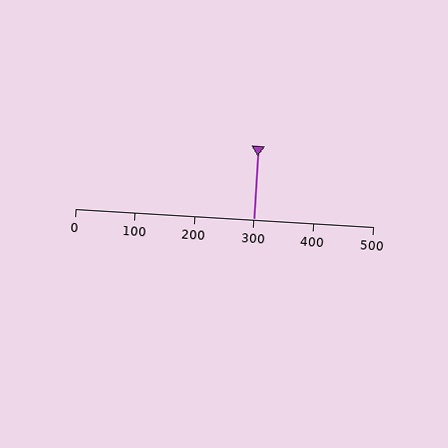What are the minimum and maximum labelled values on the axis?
The axis runs from 0 to 500.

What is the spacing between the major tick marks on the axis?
The major ticks are spaced 100 apart.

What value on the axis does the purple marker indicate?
The marker indicates approximately 300.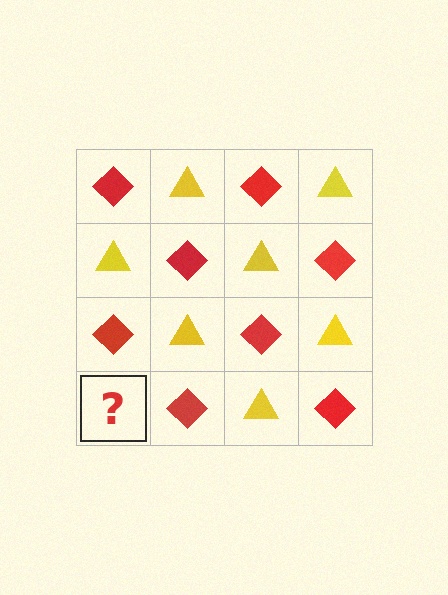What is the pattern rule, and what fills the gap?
The rule is that it alternates red diamond and yellow triangle in a checkerboard pattern. The gap should be filled with a yellow triangle.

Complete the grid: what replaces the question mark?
The question mark should be replaced with a yellow triangle.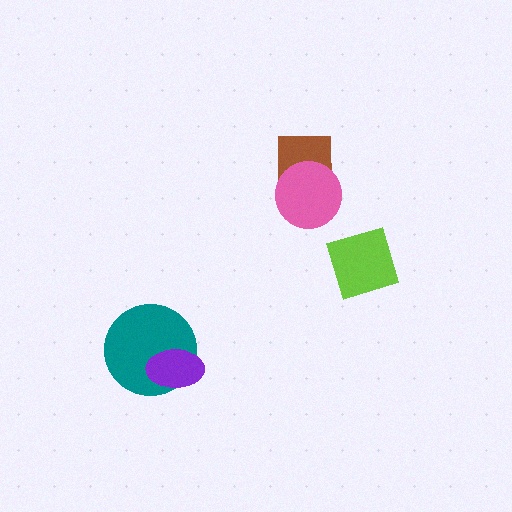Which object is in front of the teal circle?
The purple ellipse is in front of the teal circle.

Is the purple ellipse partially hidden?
No, no other shape covers it.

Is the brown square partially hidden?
Yes, it is partially covered by another shape.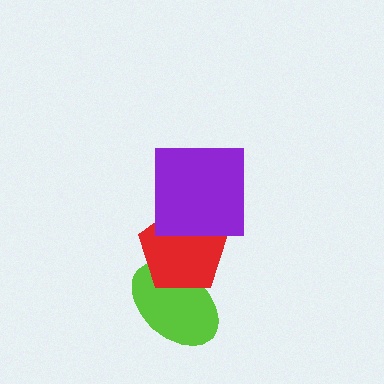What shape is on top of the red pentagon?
The purple square is on top of the red pentagon.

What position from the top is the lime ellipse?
The lime ellipse is 3rd from the top.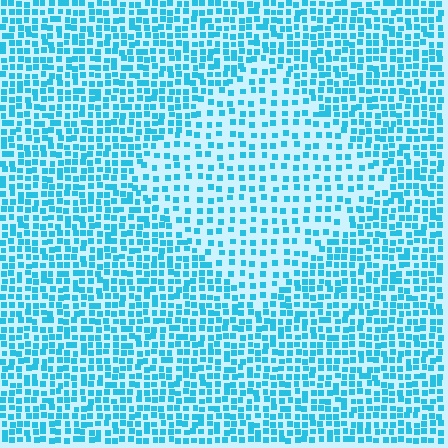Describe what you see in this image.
The image contains small cyan elements arranged at two different densities. A diamond-shaped region is visible where the elements are less densely packed than the surrounding area.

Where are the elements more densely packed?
The elements are more densely packed outside the diamond boundary.